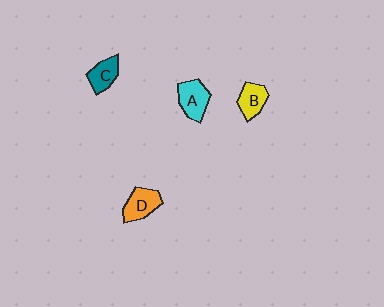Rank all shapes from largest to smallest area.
From largest to smallest: A (cyan), D (orange), B (yellow), C (teal).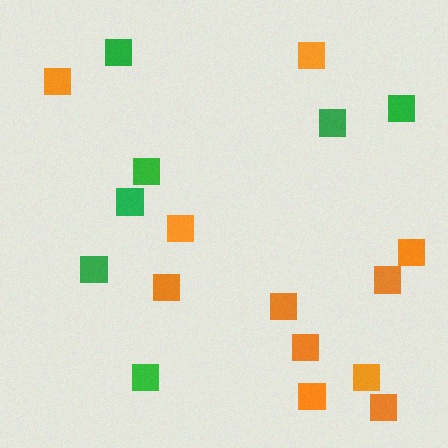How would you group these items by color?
There are 2 groups: one group of orange squares (11) and one group of green squares (7).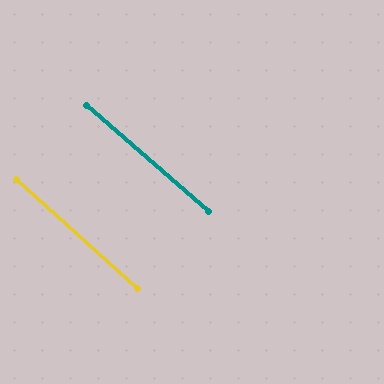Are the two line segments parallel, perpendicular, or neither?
Parallel — their directions differ by only 0.9°.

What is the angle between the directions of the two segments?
Approximately 1 degree.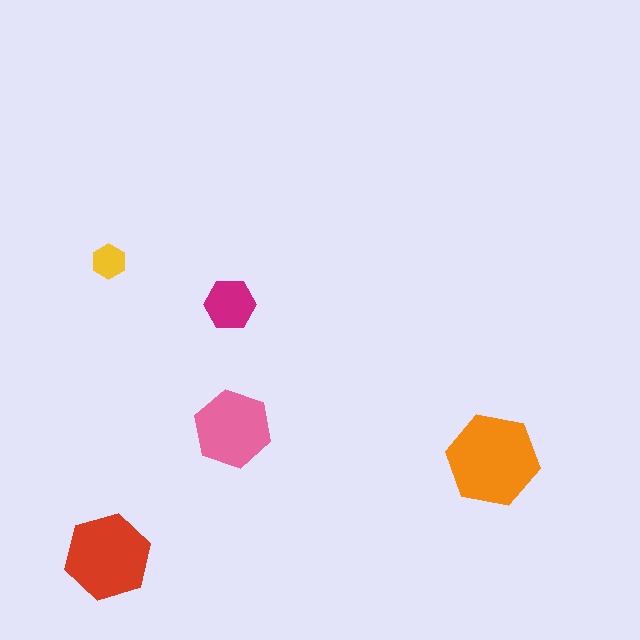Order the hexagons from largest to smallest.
the orange one, the red one, the pink one, the magenta one, the yellow one.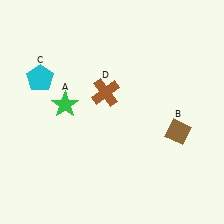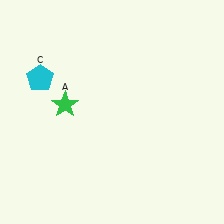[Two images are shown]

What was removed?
The brown cross (D), the brown diamond (B) were removed in Image 2.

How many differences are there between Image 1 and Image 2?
There are 2 differences between the two images.